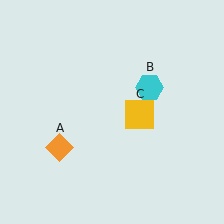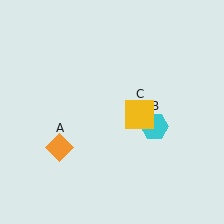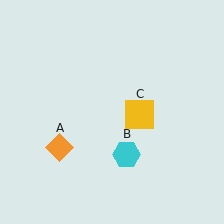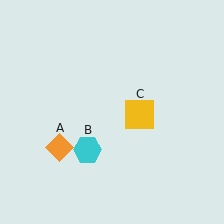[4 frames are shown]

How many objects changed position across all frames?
1 object changed position: cyan hexagon (object B).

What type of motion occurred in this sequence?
The cyan hexagon (object B) rotated clockwise around the center of the scene.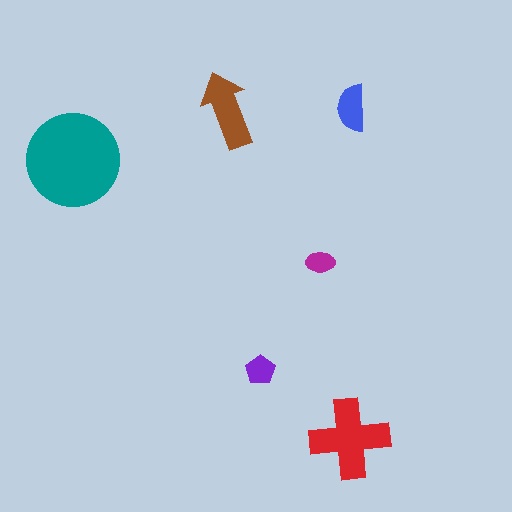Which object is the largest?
The teal circle.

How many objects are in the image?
There are 6 objects in the image.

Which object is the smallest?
The magenta ellipse.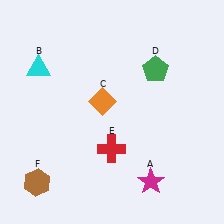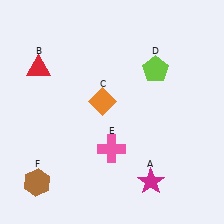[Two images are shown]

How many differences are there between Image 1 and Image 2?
There are 3 differences between the two images.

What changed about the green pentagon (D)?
In Image 1, D is green. In Image 2, it changed to lime.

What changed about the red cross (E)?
In Image 1, E is red. In Image 2, it changed to pink.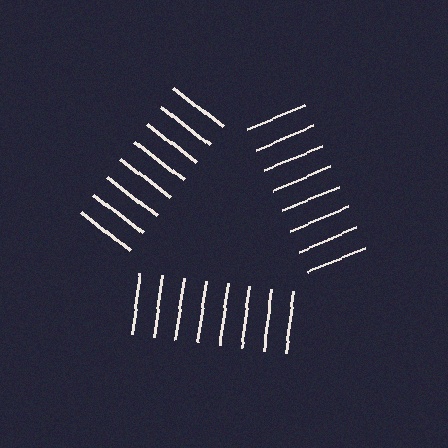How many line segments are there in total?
24 — 8 along each of the 3 edges.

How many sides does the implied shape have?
3 sides — the line-ends trace a triangle.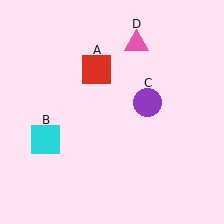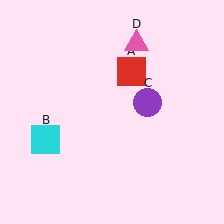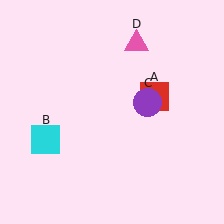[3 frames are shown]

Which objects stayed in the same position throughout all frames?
Cyan square (object B) and purple circle (object C) and pink triangle (object D) remained stationary.